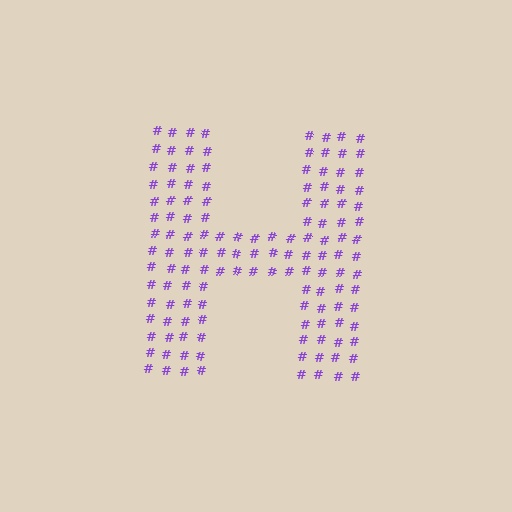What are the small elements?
The small elements are hash symbols.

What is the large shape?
The large shape is the letter H.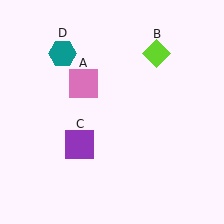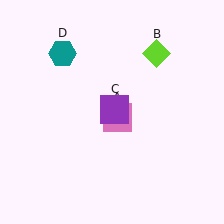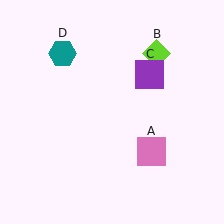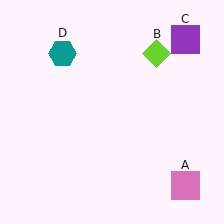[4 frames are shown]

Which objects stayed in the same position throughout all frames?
Lime diamond (object B) and teal hexagon (object D) remained stationary.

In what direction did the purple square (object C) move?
The purple square (object C) moved up and to the right.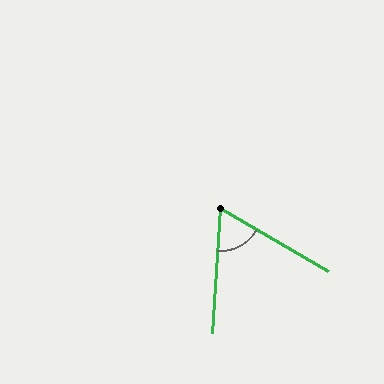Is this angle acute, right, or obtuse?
It is acute.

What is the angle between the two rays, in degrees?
Approximately 64 degrees.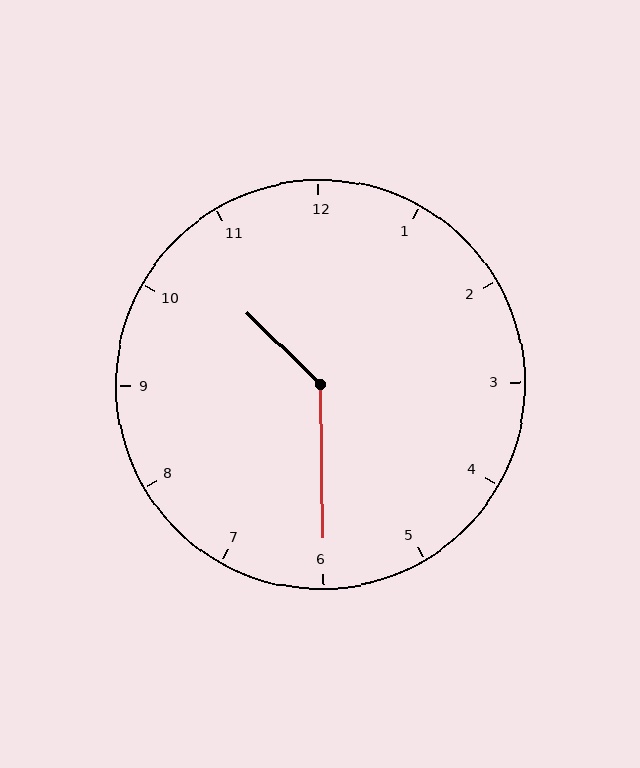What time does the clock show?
10:30.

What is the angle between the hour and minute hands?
Approximately 135 degrees.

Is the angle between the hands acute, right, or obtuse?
It is obtuse.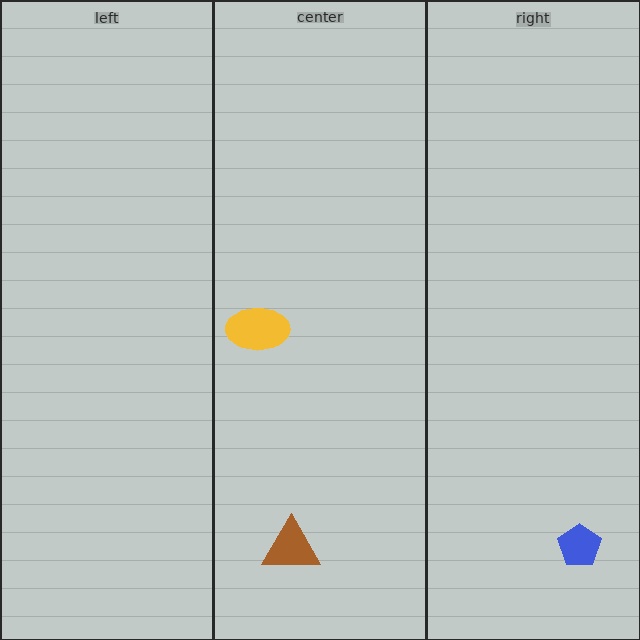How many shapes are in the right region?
1.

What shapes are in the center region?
The yellow ellipse, the brown triangle.